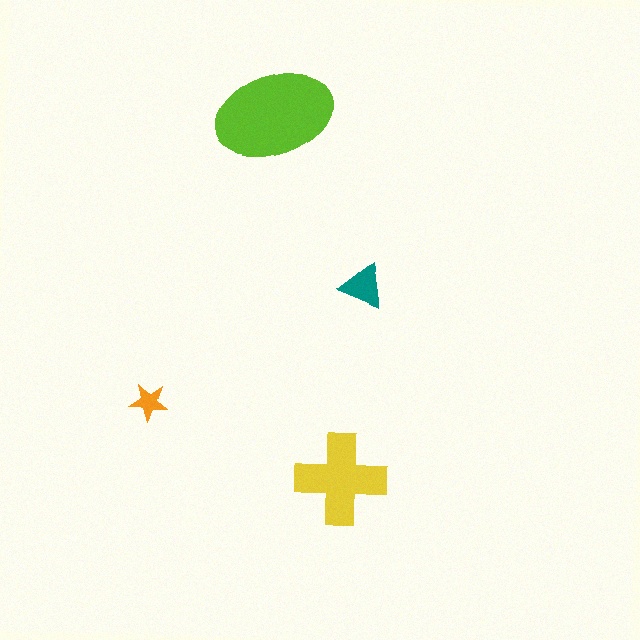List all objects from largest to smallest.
The lime ellipse, the yellow cross, the teal triangle, the orange star.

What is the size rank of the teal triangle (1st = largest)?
3rd.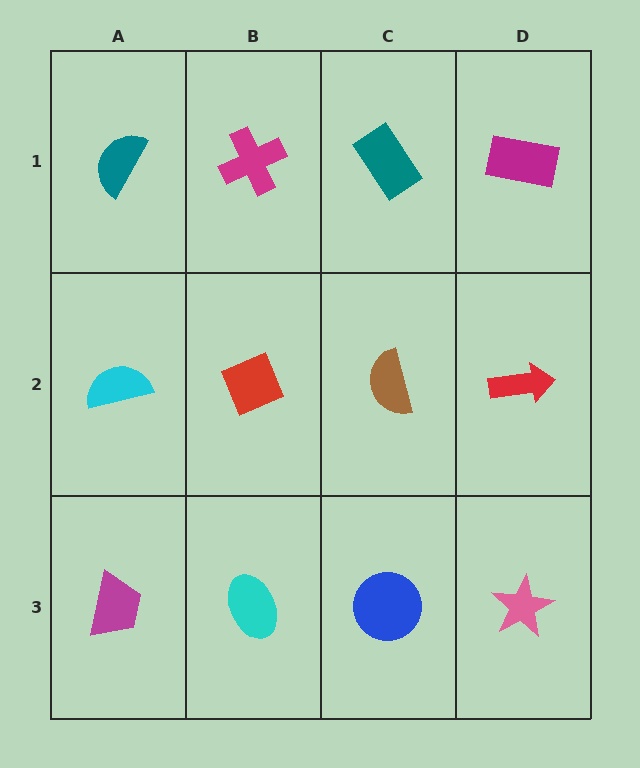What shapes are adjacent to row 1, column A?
A cyan semicircle (row 2, column A), a magenta cross (row 1, column B).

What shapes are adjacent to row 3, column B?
A red diamond (row 2, column B), a magenta trapezoid (row 3, column A), a blue circle (row 3, column C).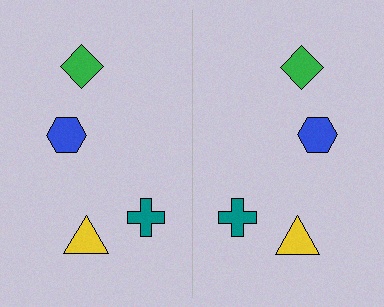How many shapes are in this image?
There are 8 shapes in this image.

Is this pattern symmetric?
Yes, this pattern has bilateral (reflection) symmetry.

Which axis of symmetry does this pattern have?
The pattern has a vertical axis of symmetry running through the center of the image.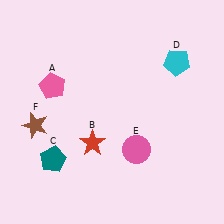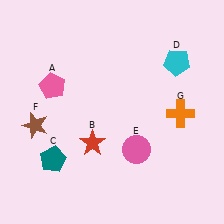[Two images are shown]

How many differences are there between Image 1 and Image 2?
There is 1 difference between the two images.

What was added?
An orange cross (G) was added in Image 2.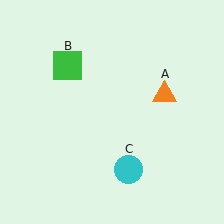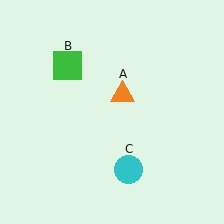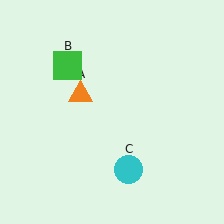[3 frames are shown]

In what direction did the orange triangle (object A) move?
The orange triangle (object A) moved left.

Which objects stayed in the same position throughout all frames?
Green square (object B) and cyan circle (object C) remained stationary.